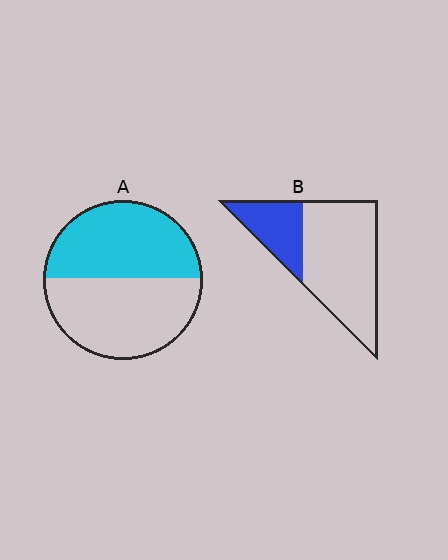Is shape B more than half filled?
No.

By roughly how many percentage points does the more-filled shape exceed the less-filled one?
By roughly 20 percentage points (A over B).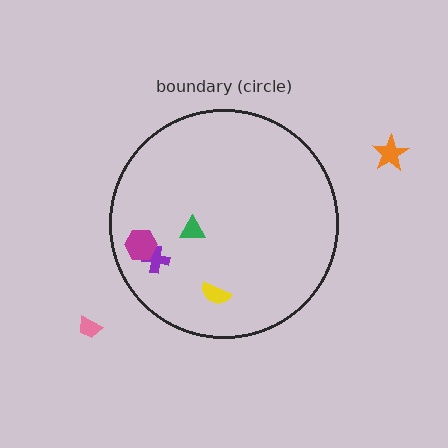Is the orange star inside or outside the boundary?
Outside.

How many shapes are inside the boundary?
4 inside, 2 outside.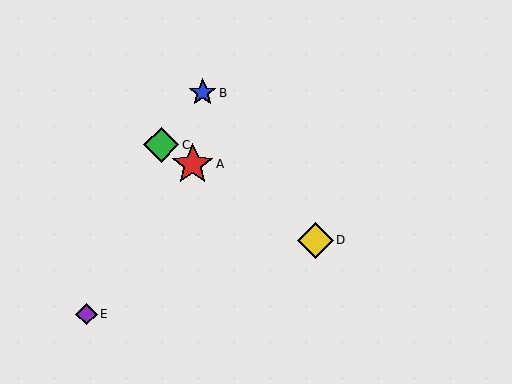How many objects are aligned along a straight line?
3 objects (A, C, D) are aligned along a straight line.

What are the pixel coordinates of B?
Object B is at (203, 93).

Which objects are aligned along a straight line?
Objects A, C, D are aligned along a straight line.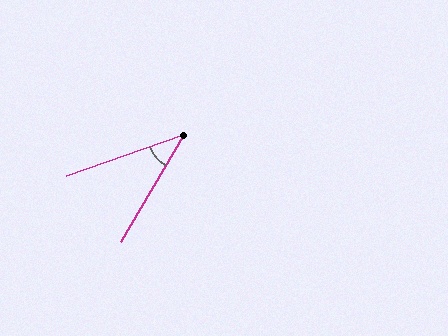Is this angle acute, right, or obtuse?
It is acute.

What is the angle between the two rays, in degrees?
Approximately 40 degrees.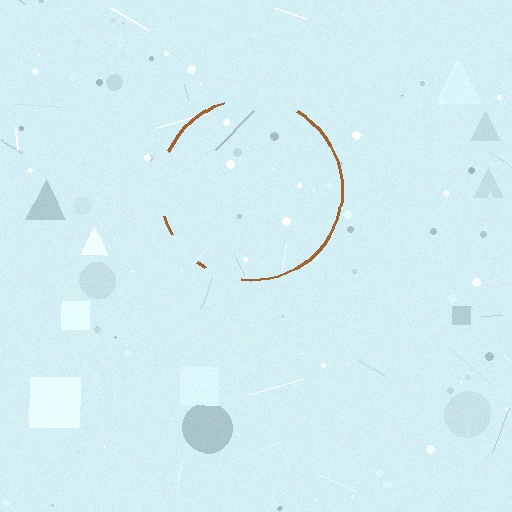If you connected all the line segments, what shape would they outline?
They would outline a circle.